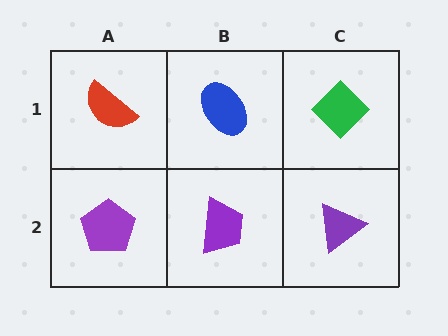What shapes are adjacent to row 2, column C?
A green diamond (row 1, column C), a purple trapezoid (row 2, column B).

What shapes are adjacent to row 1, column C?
A purple triangle (row 2, column C), a blue ellipse (row 1, column B).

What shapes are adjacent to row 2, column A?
A red semicircle (row 1, column A), a purple trapezoid (row 2, column B).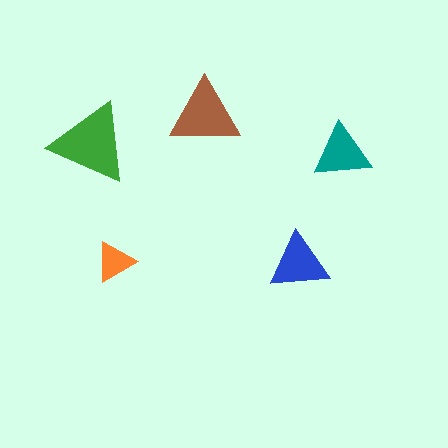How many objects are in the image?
There are 5 objects in the image.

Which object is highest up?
The brown triangle is topmost.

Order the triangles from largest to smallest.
the green one, the brown one, the blue one, the teal one, the orange one.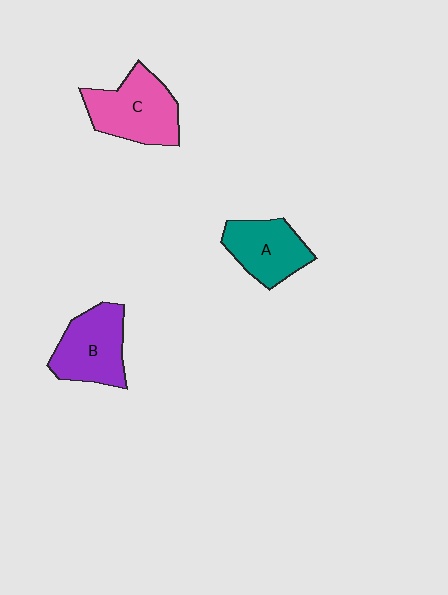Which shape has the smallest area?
Shape A (teal).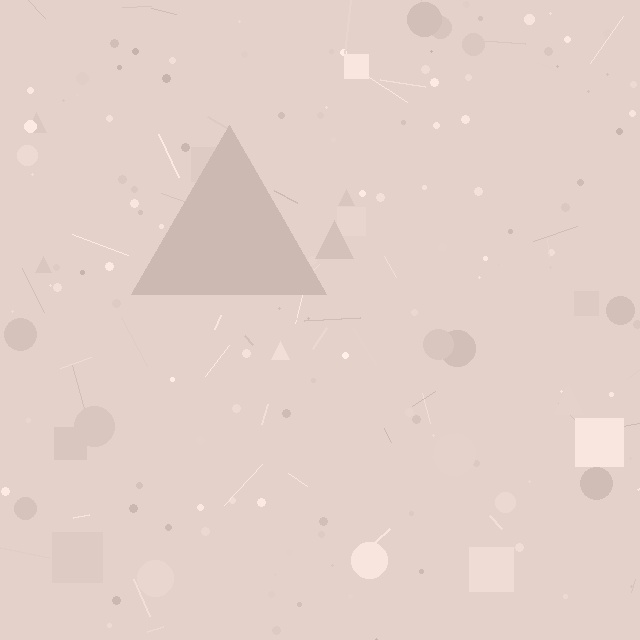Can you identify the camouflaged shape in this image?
The camouflaged shape is a triangle.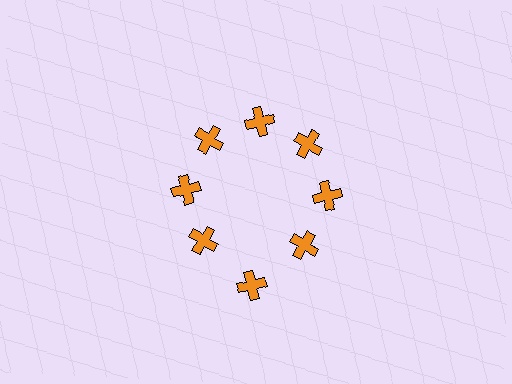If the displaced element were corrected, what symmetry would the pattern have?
It would have 8-fold rotational symmetry — the pattern would map onto itself every 45 degrees.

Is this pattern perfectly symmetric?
No. The 8 orange crosses are arranged in a ring, but one element near the 6 o'clock position is pushed outward from the center, breaking the 8-fold rotational symmetry.